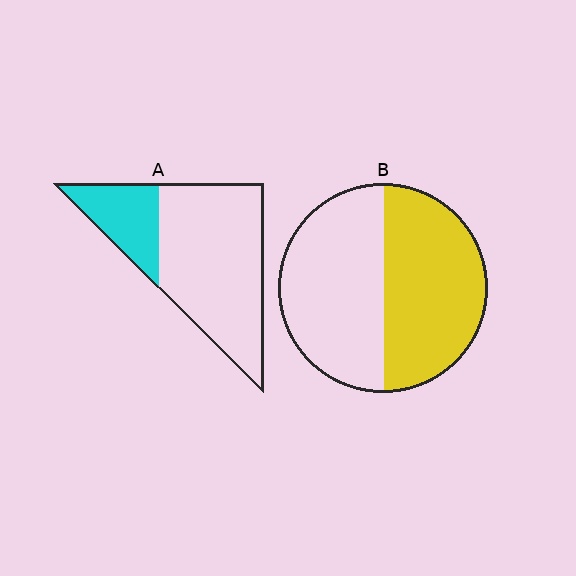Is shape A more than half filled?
No.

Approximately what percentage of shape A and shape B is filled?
A is approximately 25% and B is approximately 50%.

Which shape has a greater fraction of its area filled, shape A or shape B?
Shape B.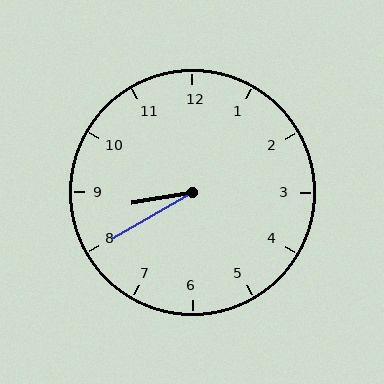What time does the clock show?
8:40.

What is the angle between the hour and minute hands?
Approximately 20 degrees.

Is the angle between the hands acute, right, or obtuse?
It is acute.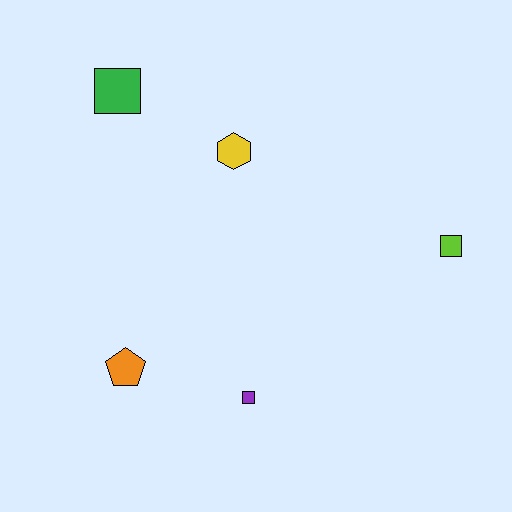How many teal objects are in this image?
There are no teal objects.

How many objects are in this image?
There are 5 objects.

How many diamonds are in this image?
There are no diamonds.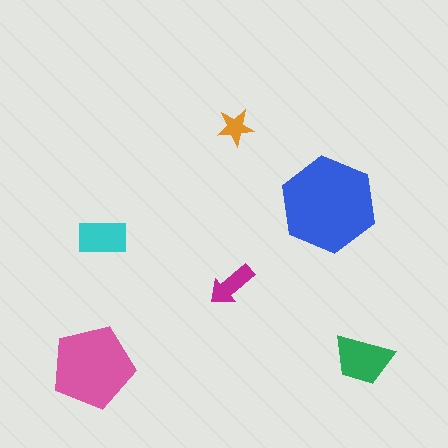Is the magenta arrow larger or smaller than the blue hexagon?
Smaller.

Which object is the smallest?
The orange star.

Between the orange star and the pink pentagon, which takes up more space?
The pink pentagon.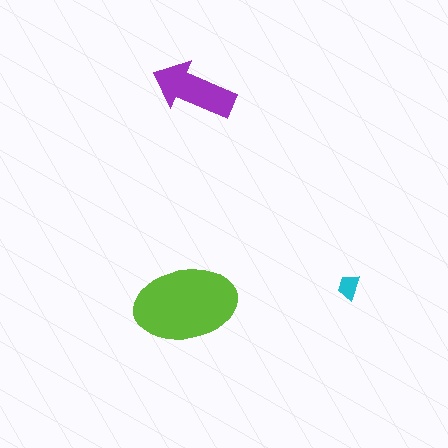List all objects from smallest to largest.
The cyan trapezoid, the purple arrow, the lime ellipse.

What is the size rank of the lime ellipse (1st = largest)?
1st.